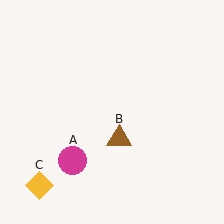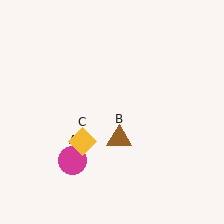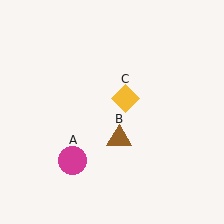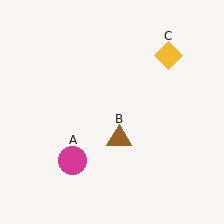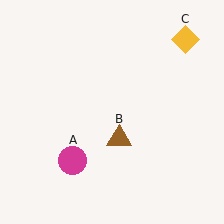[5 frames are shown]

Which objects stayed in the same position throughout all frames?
Magenta circle (object A) and brown triangle (object B) remained stationary.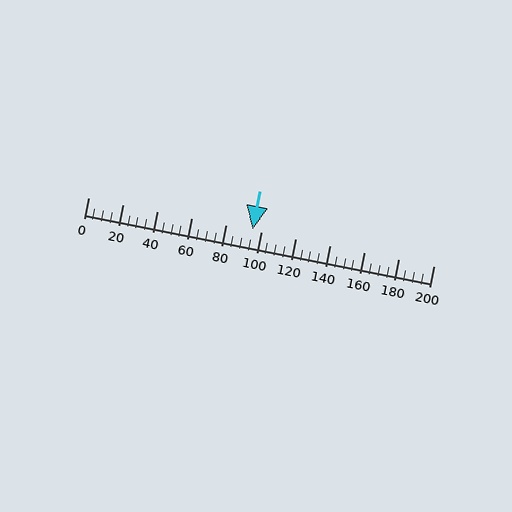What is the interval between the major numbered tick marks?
The major tick marks are spaced 20 units apart.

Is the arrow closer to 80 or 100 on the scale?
The arrow is closer to 100.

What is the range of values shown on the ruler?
The ruler shows values from 0 to 200.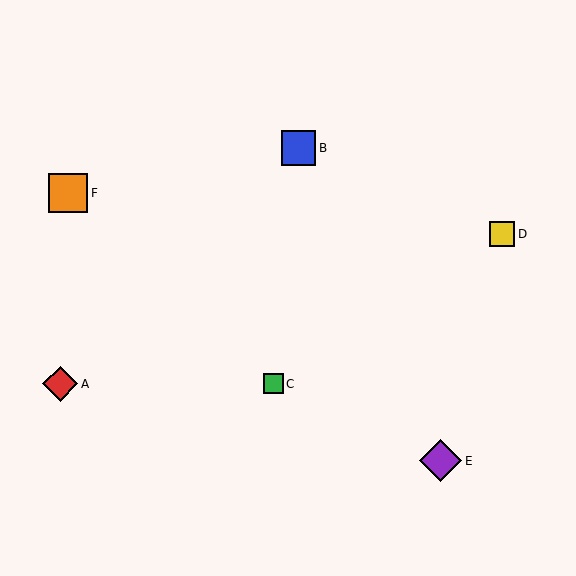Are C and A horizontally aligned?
Yes, both are at y≈384.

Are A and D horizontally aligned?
No, A is at y≈384 and D is at y≈234.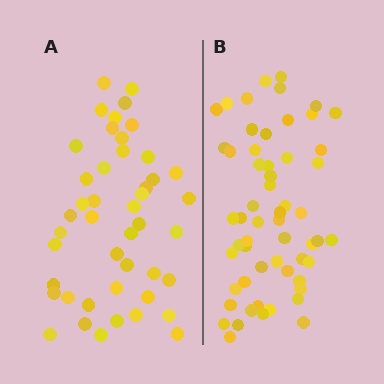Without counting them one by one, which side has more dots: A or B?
Region B (the right region) has more dots.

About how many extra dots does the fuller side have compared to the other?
Region B has roughly 12 or so more dots than region A.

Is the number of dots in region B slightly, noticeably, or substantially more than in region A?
Region B has noticeably more, but not dramatically so. The ratio is roughly 1.3 to 1.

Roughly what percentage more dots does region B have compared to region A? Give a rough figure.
About 25% more.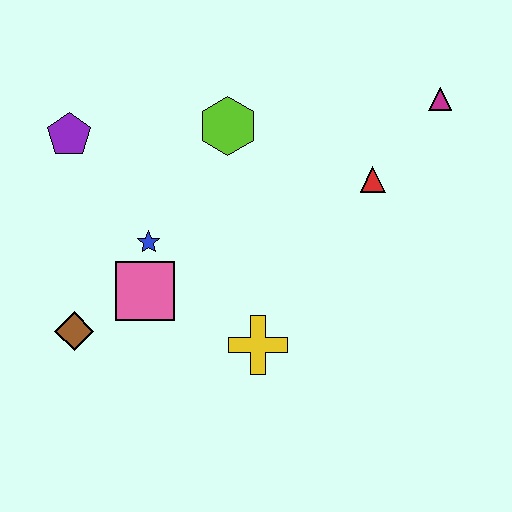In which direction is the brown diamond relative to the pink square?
The brown diamond is to the left of the pink square.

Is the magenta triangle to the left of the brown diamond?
No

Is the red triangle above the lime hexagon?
No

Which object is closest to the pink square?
The blue star is closest to the pink square.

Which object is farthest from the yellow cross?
The magenta triangle is farthest from the yellow cross.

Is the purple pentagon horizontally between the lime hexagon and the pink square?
No